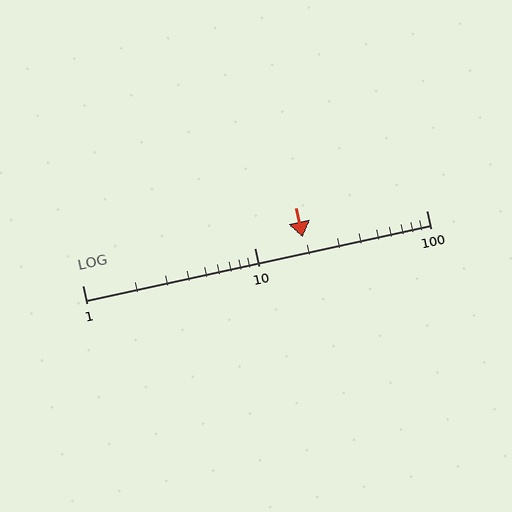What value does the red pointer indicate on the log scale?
The pointer indicates approximately 19.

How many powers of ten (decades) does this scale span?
The scale spans 2 decades, from 1 to 100.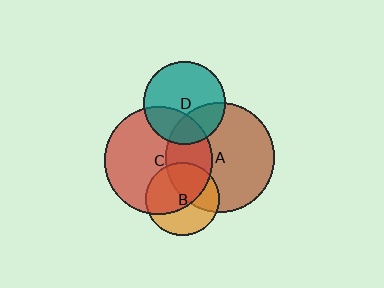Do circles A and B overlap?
Yes.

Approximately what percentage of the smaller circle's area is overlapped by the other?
Approximately 40%.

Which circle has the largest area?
Circle A (brown).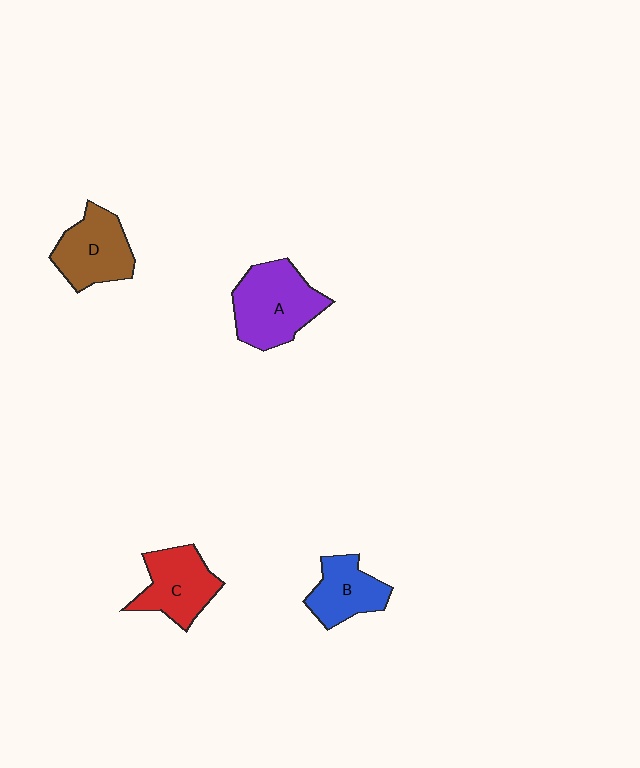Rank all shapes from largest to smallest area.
From largest to smallest: A (purple), D (brown), C (red), B (blue).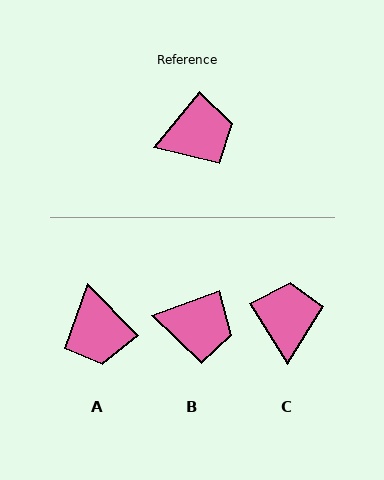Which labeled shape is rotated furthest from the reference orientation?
A, about 96 degrees away.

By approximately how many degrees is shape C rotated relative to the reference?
Approximately 72 degrees counter-clockwise.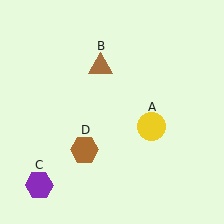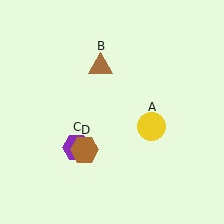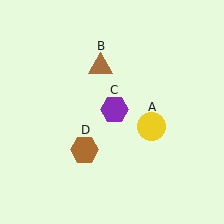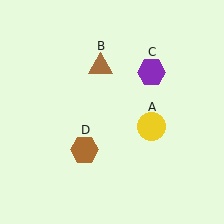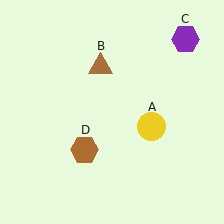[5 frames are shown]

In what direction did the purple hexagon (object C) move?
The purple hexagon (object C) moved up and to the right.